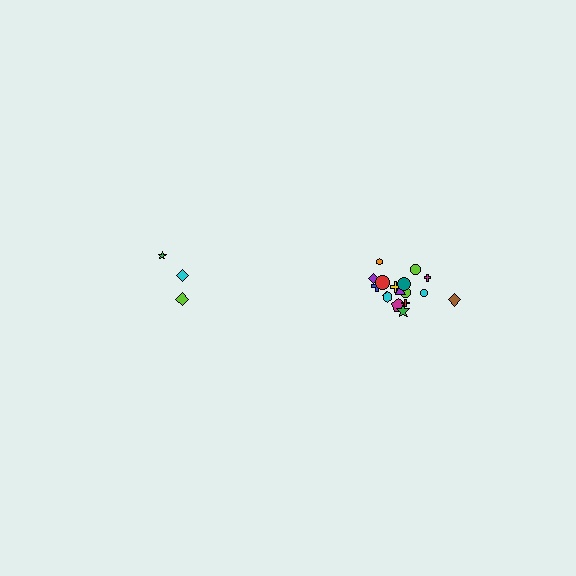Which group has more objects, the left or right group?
The right group.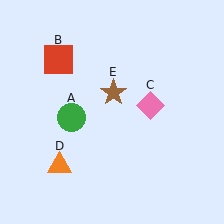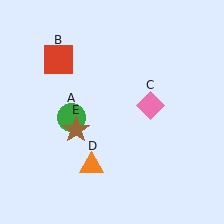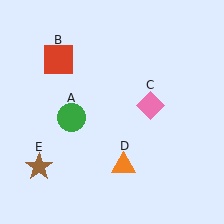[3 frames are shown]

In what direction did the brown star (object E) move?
The brown star (object E) moved down and to the left.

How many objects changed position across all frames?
2 objects changed position: orange triangle (object D), brown star (object E).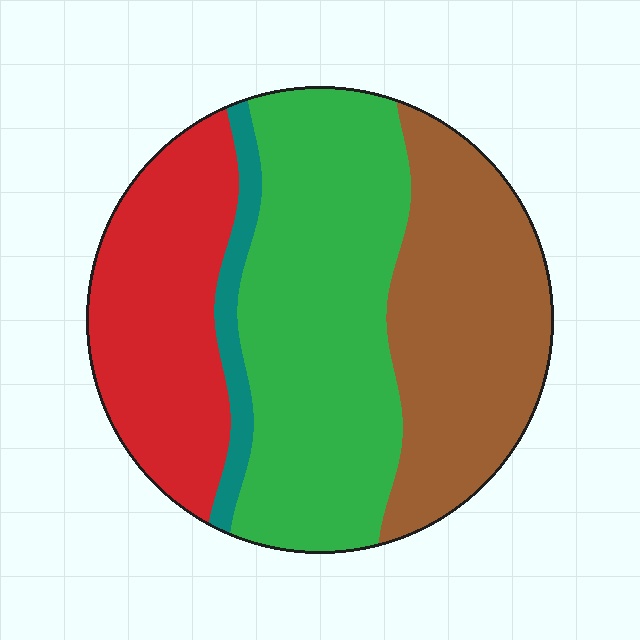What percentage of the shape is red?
Red takes up about one quarter (1/4) of the shape.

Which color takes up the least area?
Teal, at roughly 5%.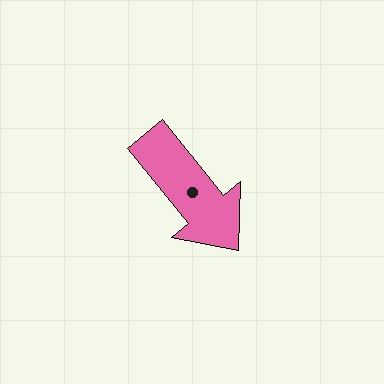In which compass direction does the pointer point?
Southeast.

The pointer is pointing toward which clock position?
Roughly 5 o'clock.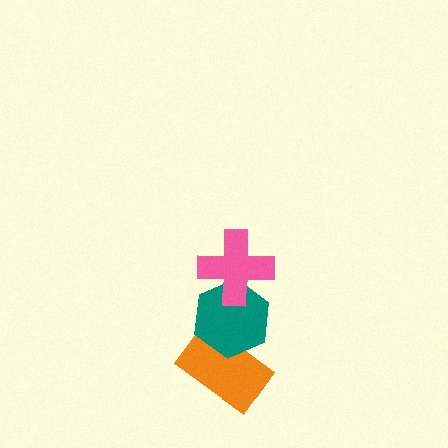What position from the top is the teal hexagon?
The teal hexagon is 2nd from the top.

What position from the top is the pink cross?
The pink cross is 1st from the top.